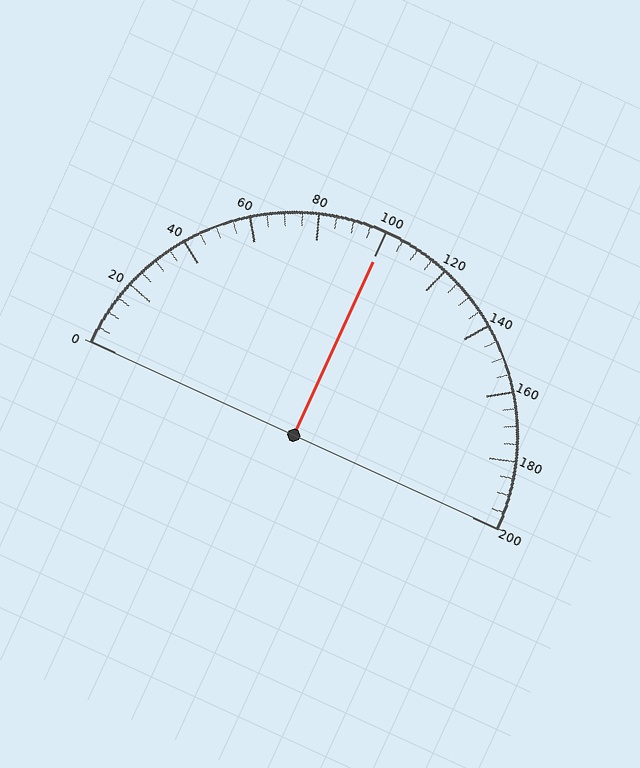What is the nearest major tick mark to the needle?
The nearest major tick mark is 100.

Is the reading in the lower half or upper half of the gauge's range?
The reading is in the upper half of the range (0 to 200).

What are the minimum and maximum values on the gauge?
The gauge ranges from 0 to 200.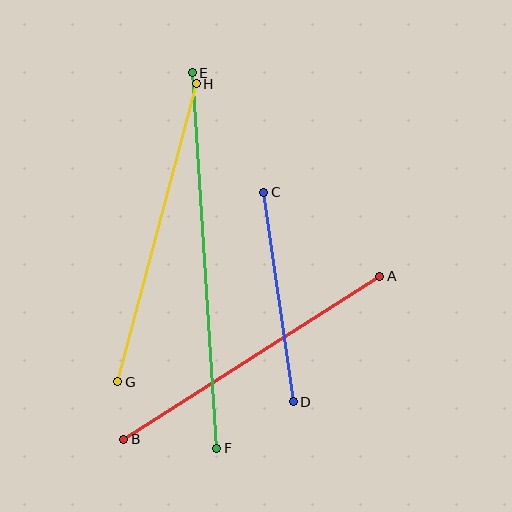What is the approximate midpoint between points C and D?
The midpoint is at approximately (278, 297) pixels.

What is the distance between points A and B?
The distance is approximately 304 pixels.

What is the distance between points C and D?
The distance is approximately 211 pixels.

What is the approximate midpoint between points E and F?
The midpoint is at approximately (205, 261) pixels.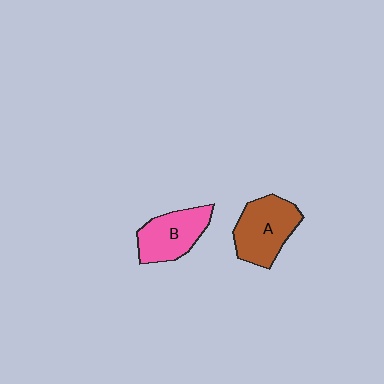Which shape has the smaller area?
Shape B (pink).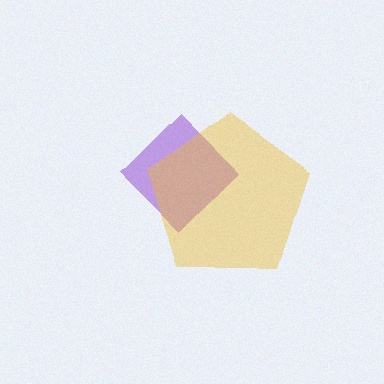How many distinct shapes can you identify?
There are 2 distinct shapes: a purple diamond, a yellow pentagon.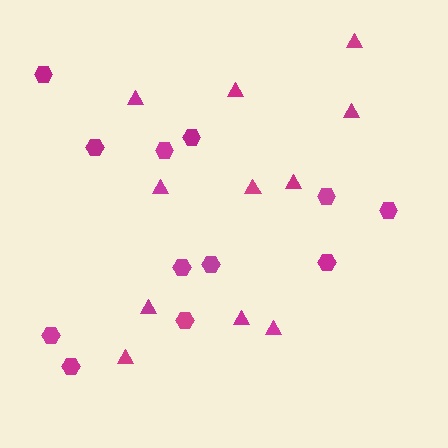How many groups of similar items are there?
There are 2 groups: one group of triangles (11) and one group of hexagons (12).